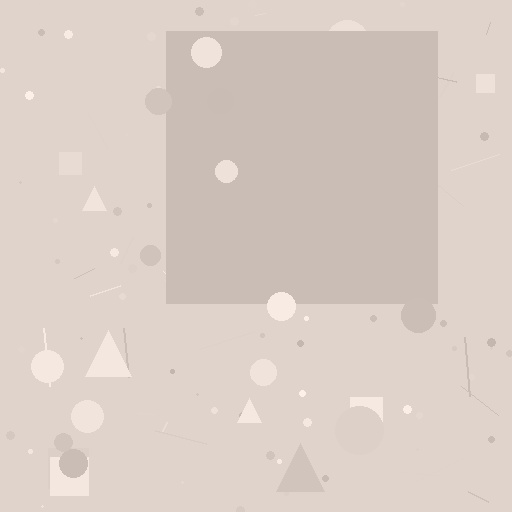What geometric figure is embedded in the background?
A square is embedded in the background.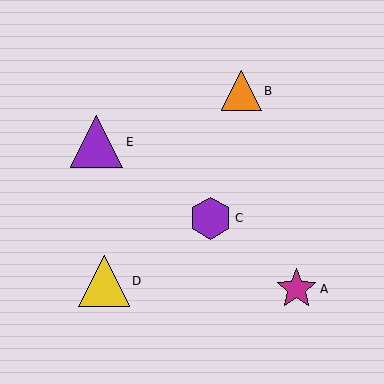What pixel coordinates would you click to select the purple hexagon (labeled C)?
Click at (211, 218) to select the purple hexagon C.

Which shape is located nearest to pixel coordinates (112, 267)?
The yellow triangle (labeled D) at (104, 281) is nearest to that location.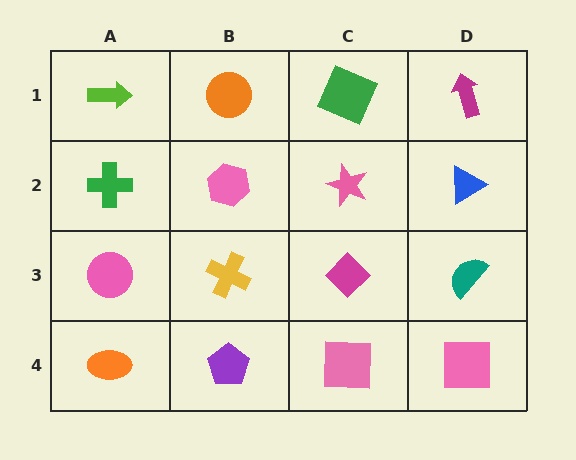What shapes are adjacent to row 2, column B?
An orange circle (row 1, column B), a yellow cross (row 3, column B), a green cross (row 2, column A), a pink star (row 2, column C).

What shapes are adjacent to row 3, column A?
A green cross (row 2, column A), an orange ellipse (row 4, column A), a yellow cross (row 3, column B).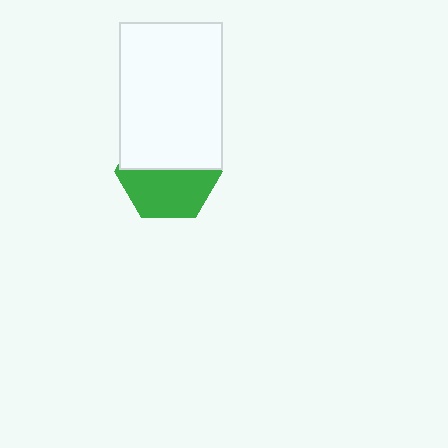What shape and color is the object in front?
The object in front is a white rectangle.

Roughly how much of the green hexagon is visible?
About half of it is visible (roughly 52%).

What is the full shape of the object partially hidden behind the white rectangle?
The partially hidden object is a green hexagon.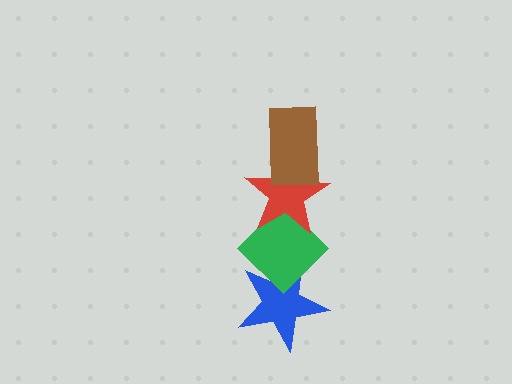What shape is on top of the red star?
The brown rectangle is on top of the red star.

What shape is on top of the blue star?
The green diamond is on top of the blue star.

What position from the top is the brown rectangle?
The brown rectangle is 1st from the top.